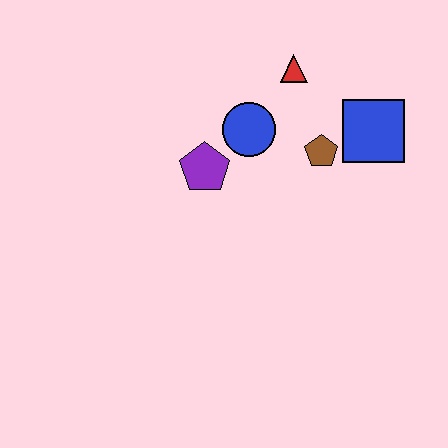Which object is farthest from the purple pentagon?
The blue square is farthest from the purple pentagon.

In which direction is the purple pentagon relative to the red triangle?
The purple pentagon is below the red triangle.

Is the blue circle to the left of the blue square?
Yes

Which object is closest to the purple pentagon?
The blue circle is closest to the purple pentagon.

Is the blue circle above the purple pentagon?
Yes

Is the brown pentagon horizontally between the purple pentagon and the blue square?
Yes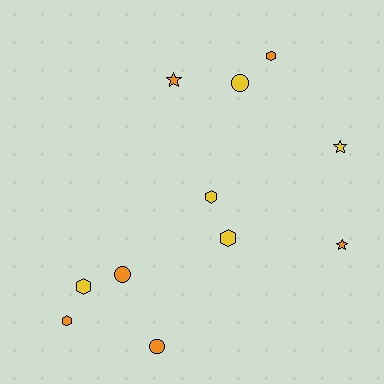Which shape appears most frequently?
Hexagon, with 5 objects.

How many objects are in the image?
There are 11 objects.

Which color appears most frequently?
Orange, with 6 objects.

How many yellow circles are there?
There is 1 yellow circle.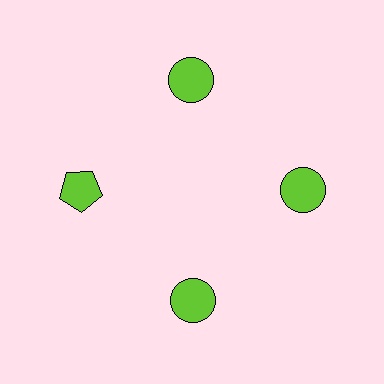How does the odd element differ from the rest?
It has a different shape: pentagon instead of circle.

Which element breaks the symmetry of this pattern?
The lime pentagon at roughly the 9 o'clock position breaks the symmetry. All other shapes are lime circles.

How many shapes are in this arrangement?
There are 4 shapes arranged in a ring pattern.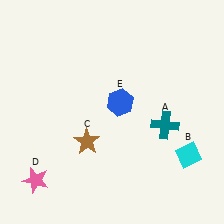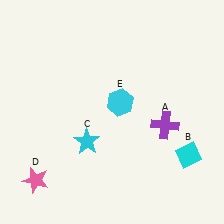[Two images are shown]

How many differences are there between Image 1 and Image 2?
There are 3 differences between the two images.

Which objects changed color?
A changed from teal to purple. C changed from brown to cyan. E changed from blue to cyan.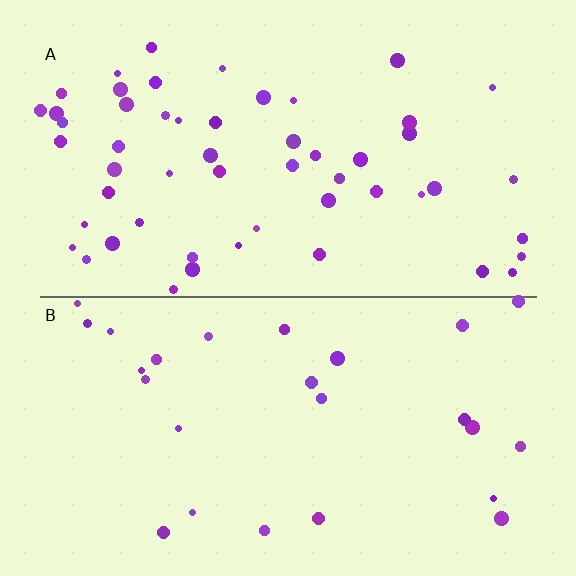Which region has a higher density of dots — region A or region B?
A (the top).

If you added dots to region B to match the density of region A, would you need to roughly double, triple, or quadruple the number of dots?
Approximately double.